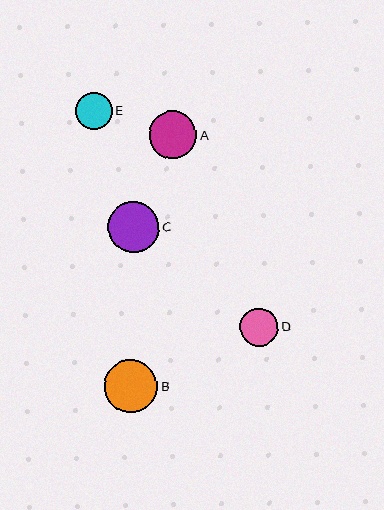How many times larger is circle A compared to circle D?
Circle A is approximately 1.2 times the size of circle D.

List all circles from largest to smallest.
From largest to smallest: B, C, A, D, E.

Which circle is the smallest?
Circle E is the smallest with a size of approximately 37 pixels.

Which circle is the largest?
Circle B is the largest with a size of approximately 54 pixels.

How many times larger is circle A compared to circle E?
Circle A is approximately 1.3 times the size of circle E.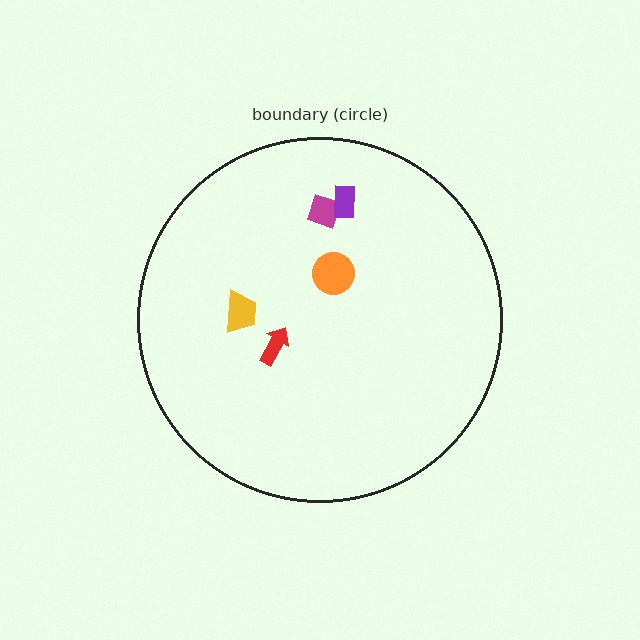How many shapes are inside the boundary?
5 inside, 0 outside.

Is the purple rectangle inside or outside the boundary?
Inside.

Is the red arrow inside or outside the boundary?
Inside.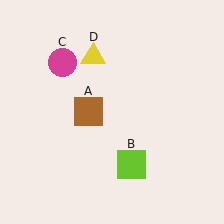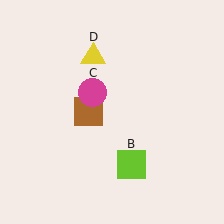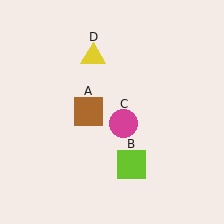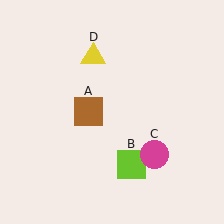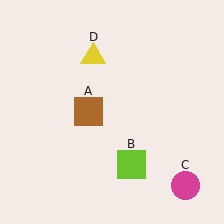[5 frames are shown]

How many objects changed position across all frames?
1 object changed position: magenta circle (object C).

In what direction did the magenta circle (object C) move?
The magenta circle (object C) moved down and to the right.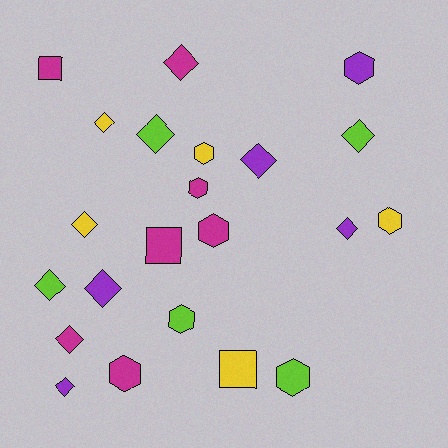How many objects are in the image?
There are 22 objects.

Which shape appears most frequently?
Diamond, with 11 objects.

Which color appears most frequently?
Magenta, with 7 objects.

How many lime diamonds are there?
There are 3 lime diamonds.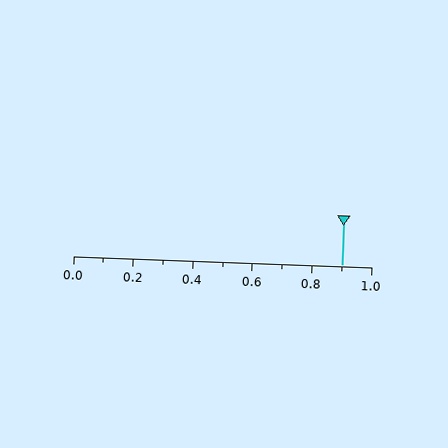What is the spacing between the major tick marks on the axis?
The major ticks are spaced 0.2 apart.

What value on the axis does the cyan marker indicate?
The marker indicates approximately 0.9.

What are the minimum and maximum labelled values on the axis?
The axis runs from 0.0 to 1.0.